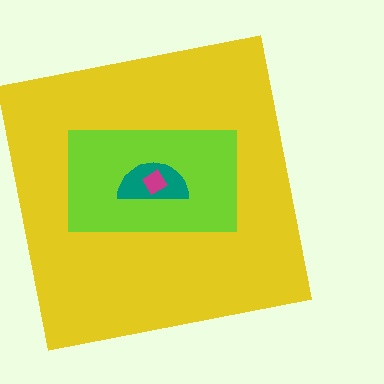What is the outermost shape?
The yellow square.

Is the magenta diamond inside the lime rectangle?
Yes.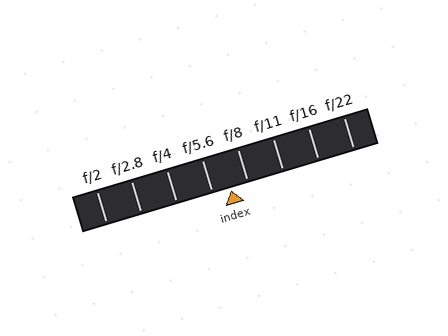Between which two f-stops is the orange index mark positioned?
The index mark is between f/5.6 and f/8.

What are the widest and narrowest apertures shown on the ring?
The widest aperture shown is f/2 and the narrowest is f/22.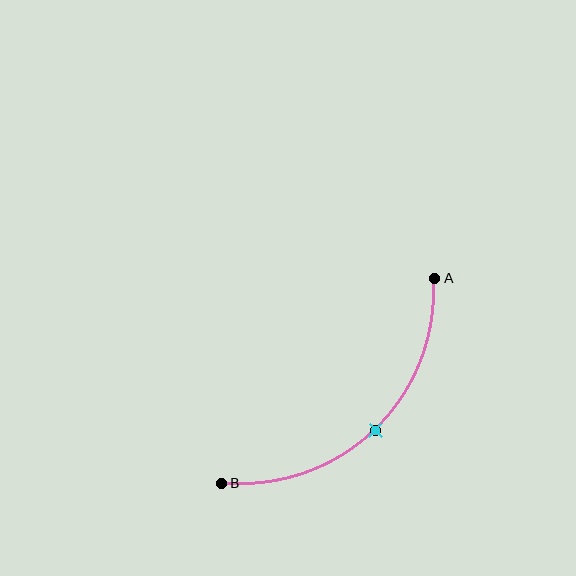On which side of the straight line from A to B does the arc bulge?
The arc bulges below and to the right of the straight line connecting A and B.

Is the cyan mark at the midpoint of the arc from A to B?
Yes. The cyan mark lies on the arc at equal arc-length from both A and B — it is the arc midpoint.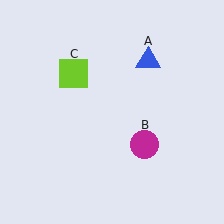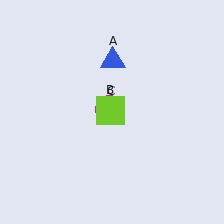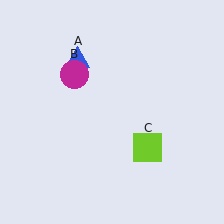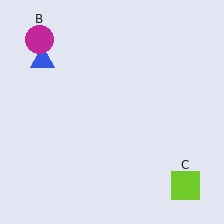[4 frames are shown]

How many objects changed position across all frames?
3 objects changed position: blue triangle (object A), magenta circle (object B), lime square (object C).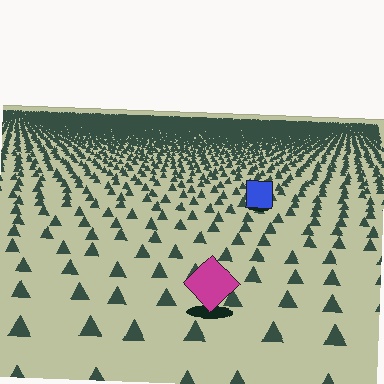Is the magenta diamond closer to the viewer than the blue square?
Yes. The magenta diamond is closer — you can tell from the texture gradient: the ground texture is coarser near it.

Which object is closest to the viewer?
The magenta diamond is closest. The texture marks near it are larger and more spread out.